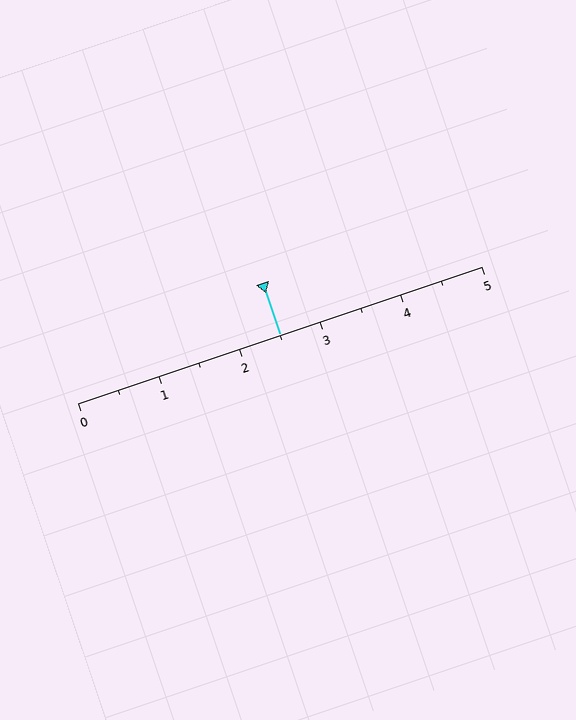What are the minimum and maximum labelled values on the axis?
The axis runs from 0 to 5.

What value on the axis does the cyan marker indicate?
The marker indicates approximately 2.5.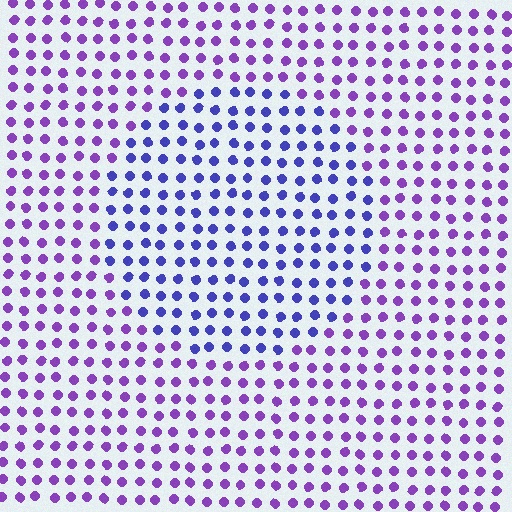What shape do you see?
I see a circle.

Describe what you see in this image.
The image is filled with small purple elements in a uniform arrangement. A circle-shaped region is visible where the elements are tinted to a slightly different hue, forming a subtle color boundary.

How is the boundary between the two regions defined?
The boundary is defined purely by a slight shift in hue (about 36 degrees). Spacing, size, and orientation are identical on both sides.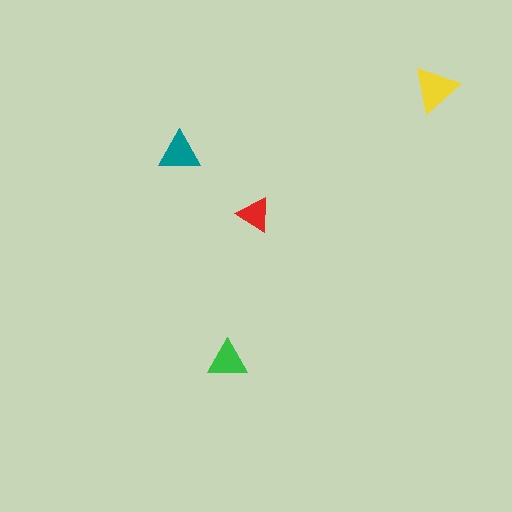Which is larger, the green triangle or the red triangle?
The green one.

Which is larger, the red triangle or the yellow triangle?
The yellow one.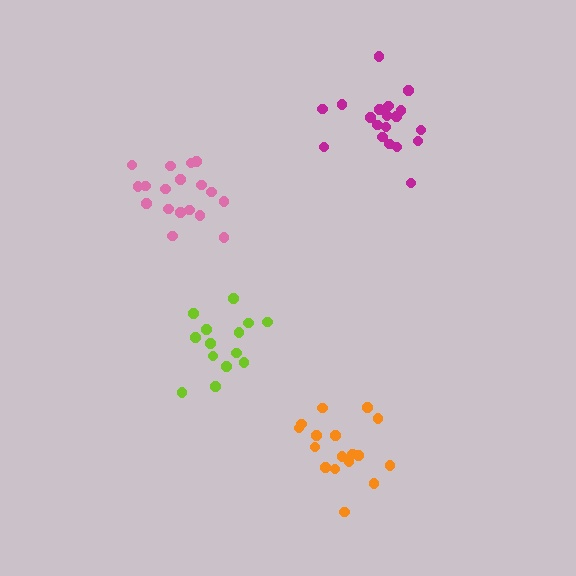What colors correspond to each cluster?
The clusters are colored: lime, orange, magenta, pink.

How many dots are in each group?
Group 1: 14 dots, Group 2: 17 dots, Group 3: 19 dots, Group 4: 18 dots (68 total).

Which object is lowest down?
The orange cluster is bottommost.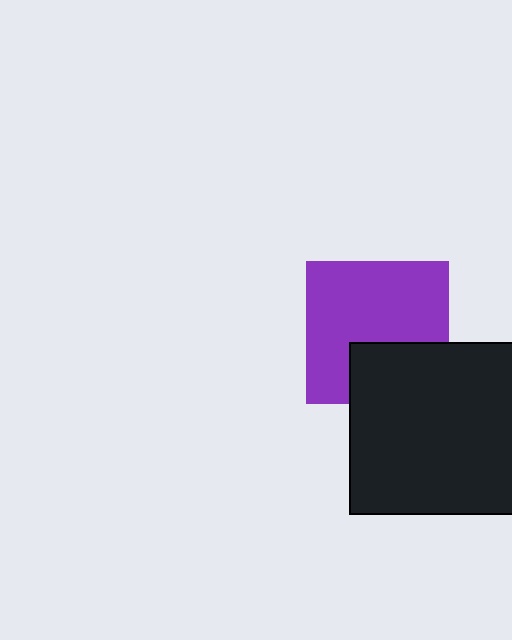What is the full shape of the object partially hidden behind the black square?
The partially hidden object is a purple square.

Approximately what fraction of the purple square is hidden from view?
Roughly 30% of the purple square is hidden behind the black square.